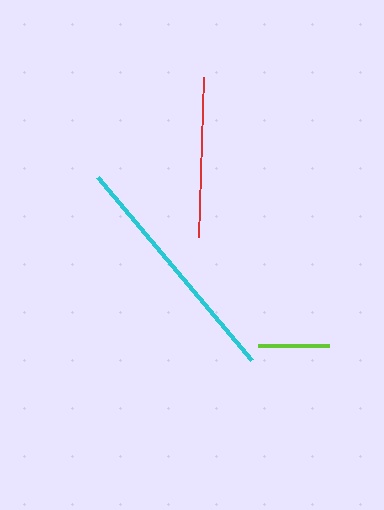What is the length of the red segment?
The red segment is approximately 160 pixels long.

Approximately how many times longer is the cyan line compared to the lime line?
The cyan line is approximately 3.4 times the length of the lime line.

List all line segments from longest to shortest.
From longest to shortest: cyan, red, lime.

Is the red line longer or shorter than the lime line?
The red line is longer than the lime line.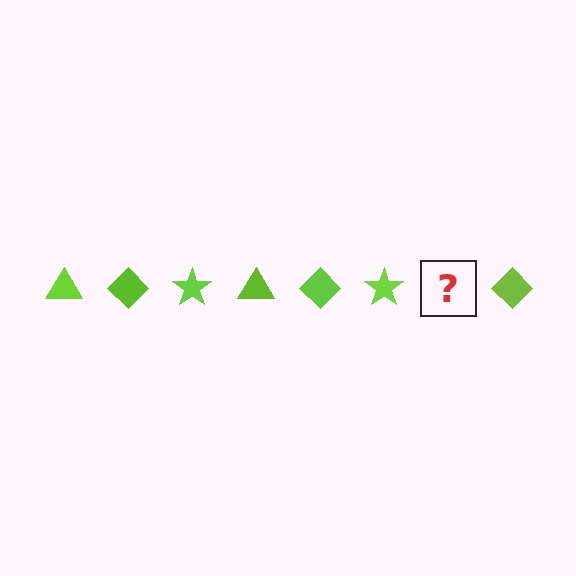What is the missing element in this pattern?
The missing element is a lime triangle.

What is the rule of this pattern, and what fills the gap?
The rule is that the pattern cycles through triangle, diamond, star shapes in lime. The gap should be filled with a lime triangle.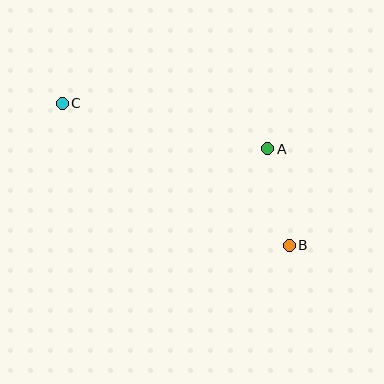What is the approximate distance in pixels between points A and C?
The distance between A and C is approximately 211 pixels.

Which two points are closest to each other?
Points A and B are closest to each other.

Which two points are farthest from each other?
Points B and C are farthest from each other.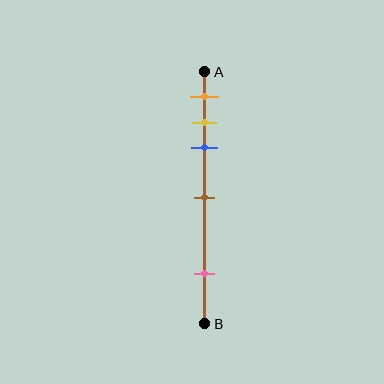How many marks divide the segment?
There are 5 marks dividing the segment.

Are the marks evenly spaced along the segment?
No, the marks are not evenly spaced.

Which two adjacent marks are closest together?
The yellow and blue marks are the closest adjacent pair.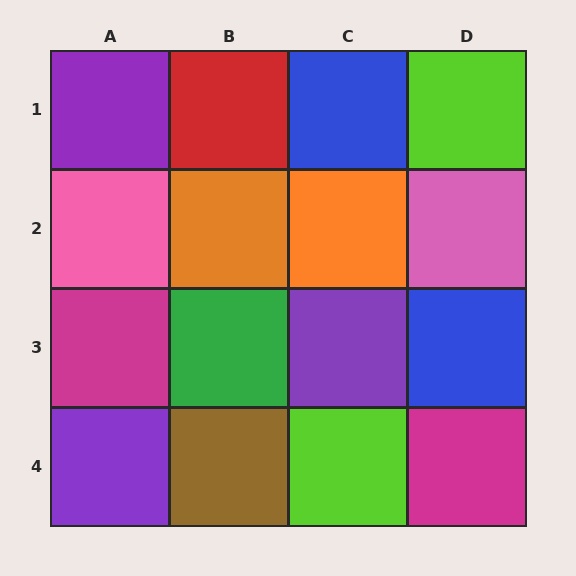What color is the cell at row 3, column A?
Magenta.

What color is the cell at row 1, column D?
Lime.